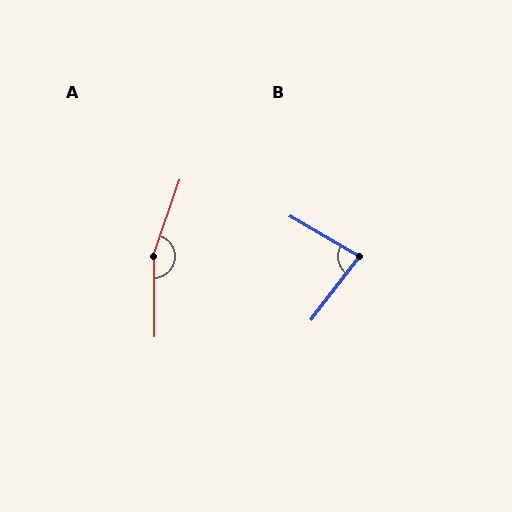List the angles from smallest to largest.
B (83°), A (160°).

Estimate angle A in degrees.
Approximately 160 degrees.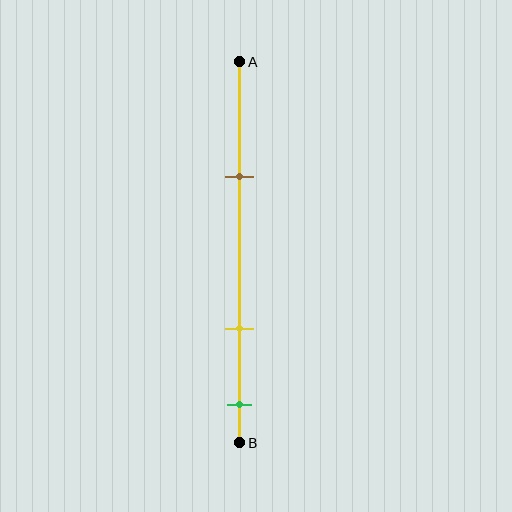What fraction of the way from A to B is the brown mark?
The brown mark is approximately 30% (0.3) of the way from A to B.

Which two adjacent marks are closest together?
The yellow and green marks are the closest adjacent pair.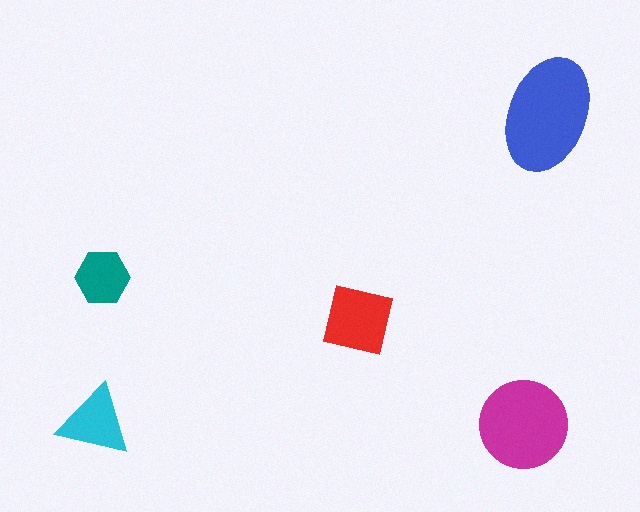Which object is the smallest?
The teal hexagon.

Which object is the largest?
The blue ellipse.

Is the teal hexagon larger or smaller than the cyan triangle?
Smaller.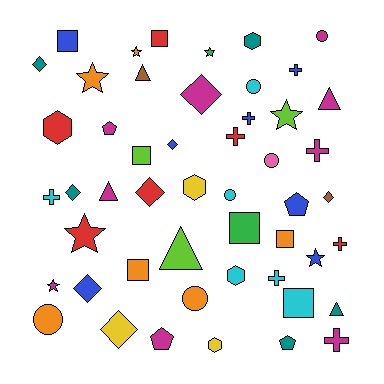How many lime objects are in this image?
There are 3 lime objects.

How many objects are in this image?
There are 50 objects.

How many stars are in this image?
There are 7 stars.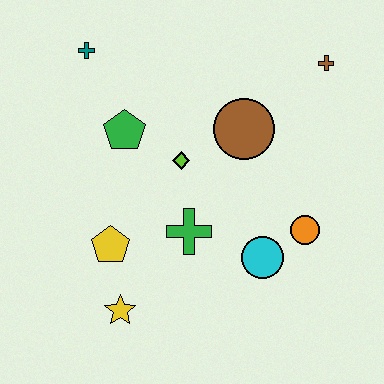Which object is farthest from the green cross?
The brown cross is farthest from the green cross.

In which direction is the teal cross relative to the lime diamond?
The teal cross is above the lime diamond.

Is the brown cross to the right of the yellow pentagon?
Yes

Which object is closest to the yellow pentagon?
The yellow star is closest to the yellow pentagon.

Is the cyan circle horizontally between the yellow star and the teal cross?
No